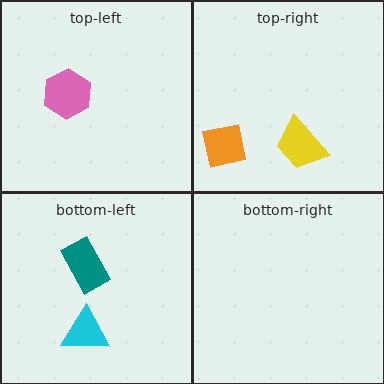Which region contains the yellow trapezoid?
The top-right region.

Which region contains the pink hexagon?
The top-left region.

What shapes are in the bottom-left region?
The cyan triangle, the teal rectangle.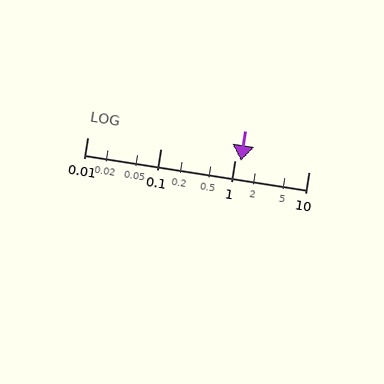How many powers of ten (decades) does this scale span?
The scale spans 3 decades, from 0.01 to 10.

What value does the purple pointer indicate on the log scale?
The pointer indicates approximately 1.2.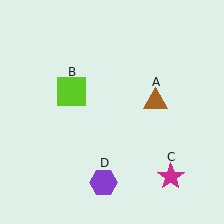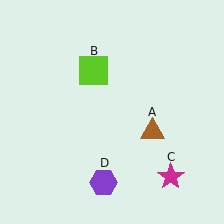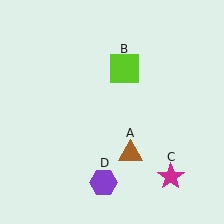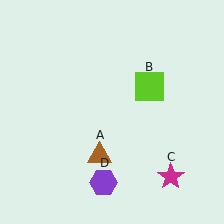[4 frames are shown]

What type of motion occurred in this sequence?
The brown triangle (object A), lime square (object B) rotated clockwise around the center of the scene.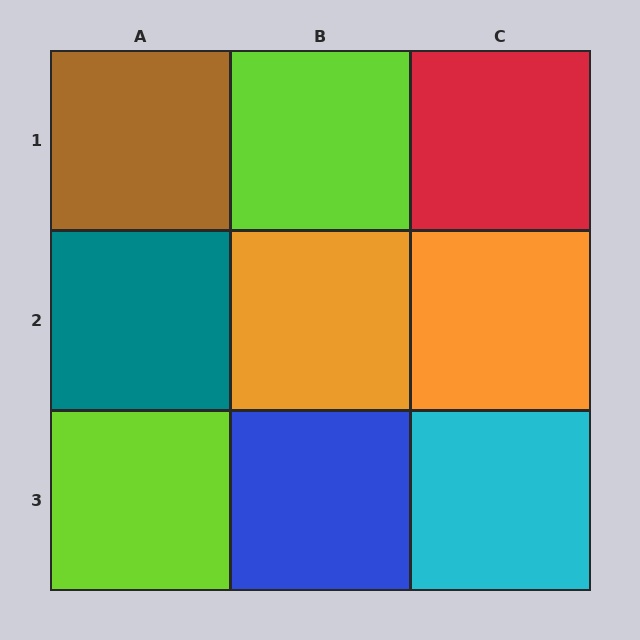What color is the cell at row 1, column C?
Red.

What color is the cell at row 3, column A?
Lime.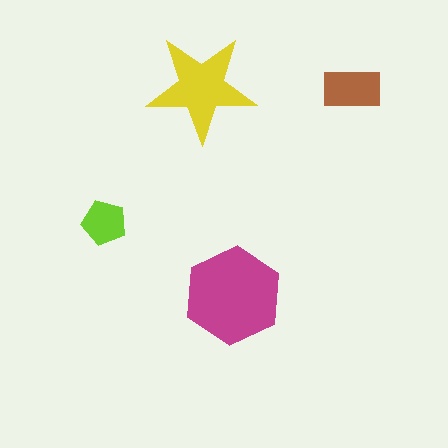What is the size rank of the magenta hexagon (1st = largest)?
1st.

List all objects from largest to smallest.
The magenta hexagon, the yellow star, the brown rectangle, the lime pentagon.